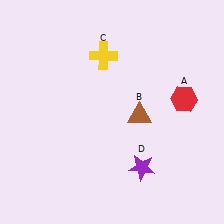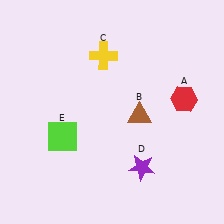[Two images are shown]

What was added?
A lime square (E) was added in Image 2.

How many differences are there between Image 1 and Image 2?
There is 1 difference between the two images.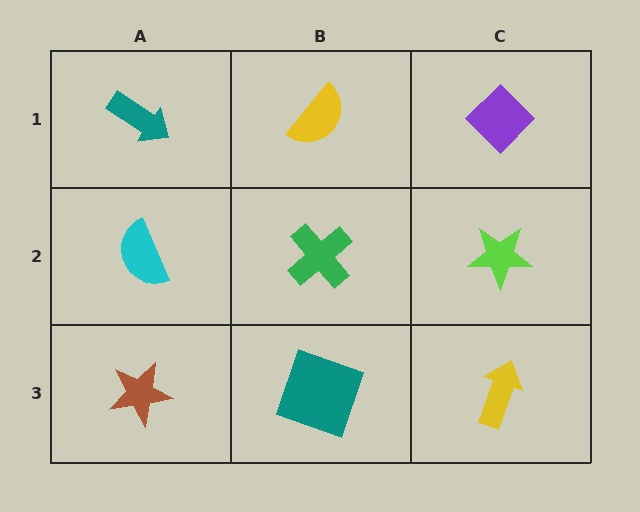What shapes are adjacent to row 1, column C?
A lime star (row 2, column C), a yellow semicircle (row 1, column B).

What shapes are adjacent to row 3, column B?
A green cross (row 2, column B), a brown star (row 3, column A), a yellow arrow (row 3, column C).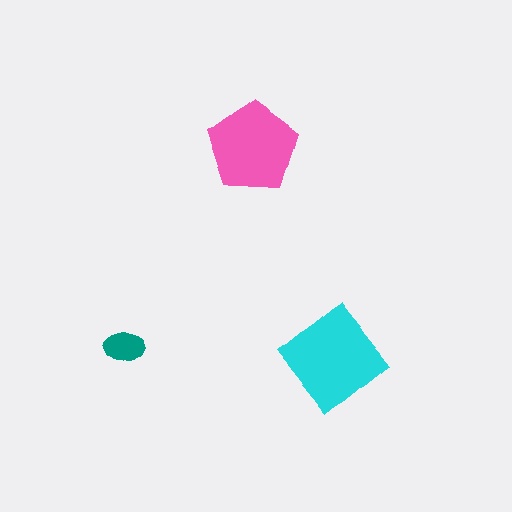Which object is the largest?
The cyan diamond.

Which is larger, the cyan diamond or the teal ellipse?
The cyan diamond.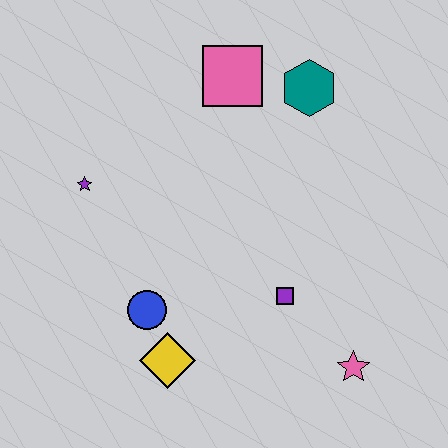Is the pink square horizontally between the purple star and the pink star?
Yes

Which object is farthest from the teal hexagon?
The yellow diamond is farthest from the teal hexagon.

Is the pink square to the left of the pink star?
Yes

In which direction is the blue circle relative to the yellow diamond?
The blue circle is above the yellow diamond.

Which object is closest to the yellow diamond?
The blue circle is closest to the yellow diamond.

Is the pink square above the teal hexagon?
Yes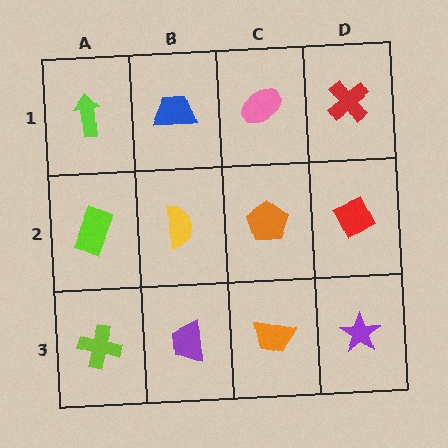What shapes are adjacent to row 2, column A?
A lime arrow (row 1, column A), a lime cross (row 3, column A), a yellow semicircle (row 2, column B).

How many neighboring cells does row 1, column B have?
3.